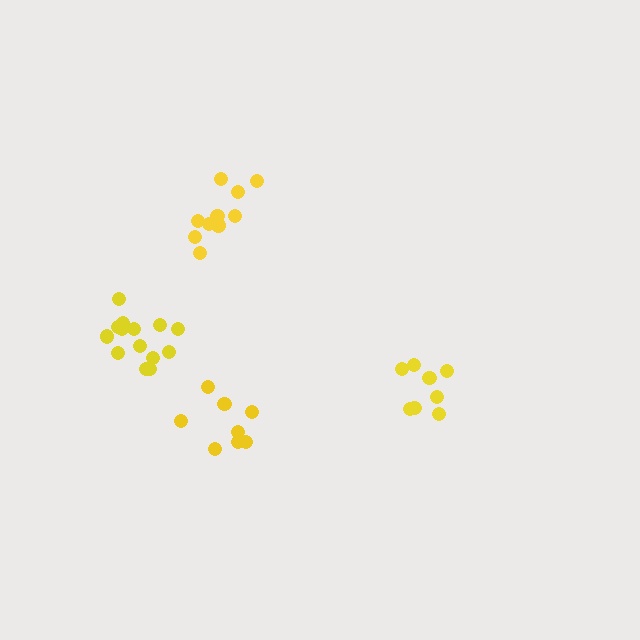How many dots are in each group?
Group 1: 8 dots, Group 2: 8 dots, Group 3: 10 dots, Group 4: 14 dots (40 total).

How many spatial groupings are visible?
There are 4 spatial groupings.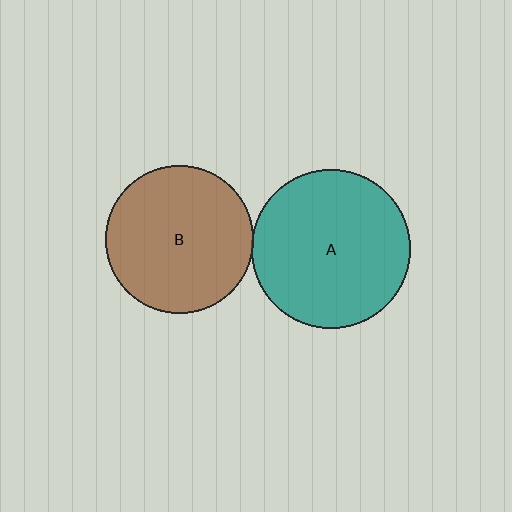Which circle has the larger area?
Circle A (teal).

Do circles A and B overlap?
Yes.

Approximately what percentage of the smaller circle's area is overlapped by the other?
Approximately 5%.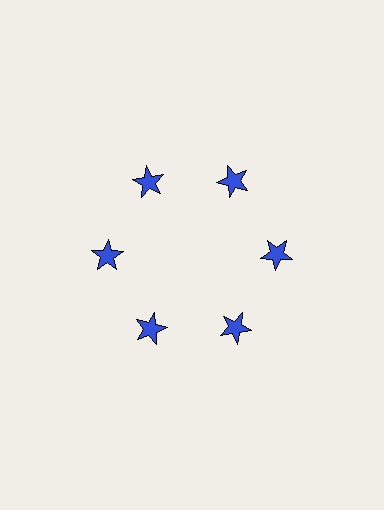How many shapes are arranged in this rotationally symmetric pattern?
There are 6 shapes, arranged in 6 groups of 1.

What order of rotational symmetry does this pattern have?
This pattern has 6-fold rotational symmetry.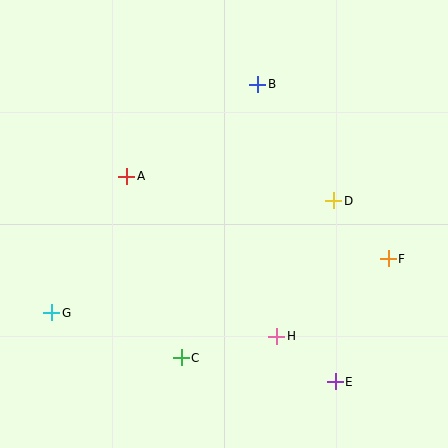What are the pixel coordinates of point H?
Point H is at (277, 336).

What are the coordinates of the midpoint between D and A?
The midpoint between D and A is at (230, 188).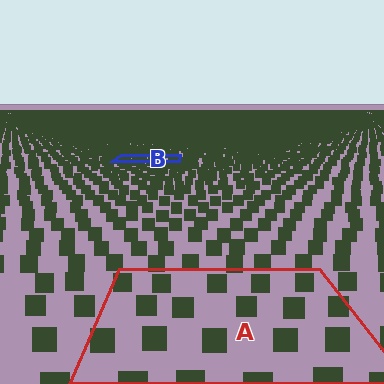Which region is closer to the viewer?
Region A is closer. The texture elements there are larger and more spread out.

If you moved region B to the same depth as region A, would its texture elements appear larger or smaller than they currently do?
They would appear larger. At a closer depth, the same texture elements are projected at a bigger on-screen size.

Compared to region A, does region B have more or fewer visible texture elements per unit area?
Region B has more texture elements per unit area — they are packed more densely because it is farther away.